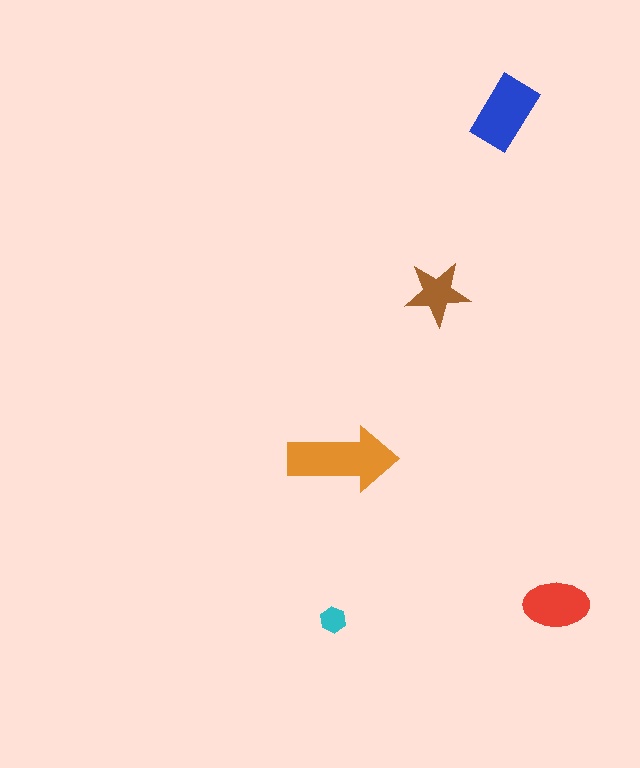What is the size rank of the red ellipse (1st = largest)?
3rd.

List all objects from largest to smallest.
The orange arrow, the blue rectangle, the red ellipse, the brown star, the cyan hexagon.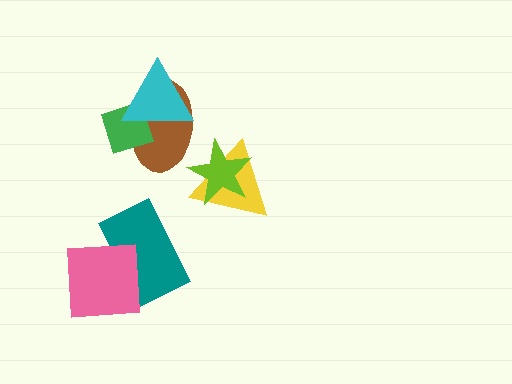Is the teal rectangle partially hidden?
Yes, it is partially covered by another shape.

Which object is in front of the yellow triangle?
The lime star is in front of the yellow triangle.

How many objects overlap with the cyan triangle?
2 objects overlap with the cyan triangle.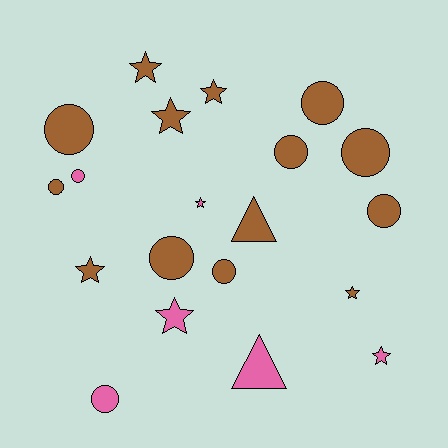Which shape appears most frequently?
Circle, with 10 objects.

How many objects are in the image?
There are 20 objects.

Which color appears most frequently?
Brown, with 14 objects.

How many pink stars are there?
There are 3 pink stars.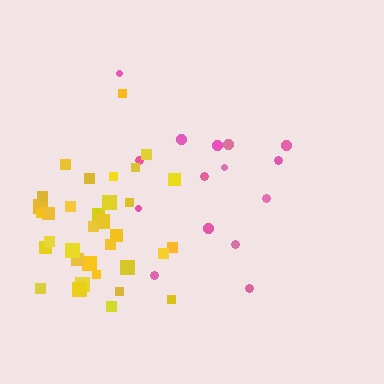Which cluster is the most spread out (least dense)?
Pink.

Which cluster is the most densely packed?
Yellow.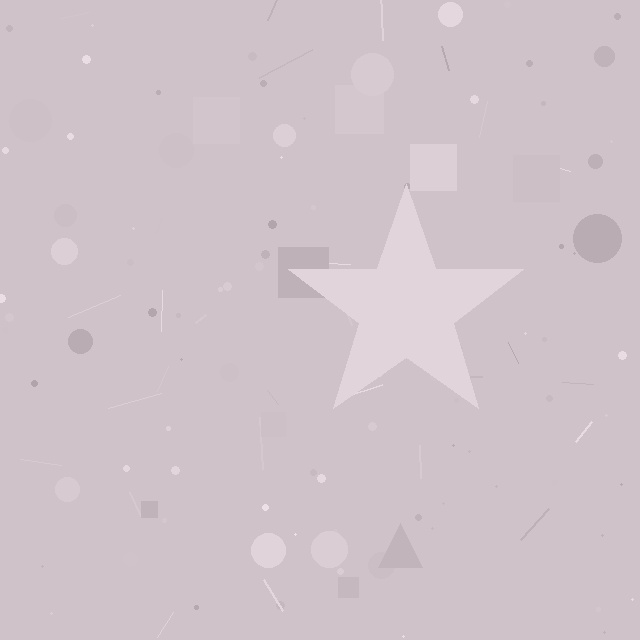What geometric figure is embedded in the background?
A star is embedded in the background.